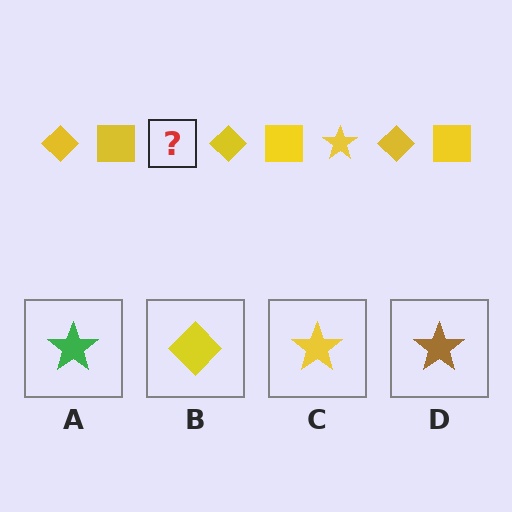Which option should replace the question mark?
Option C.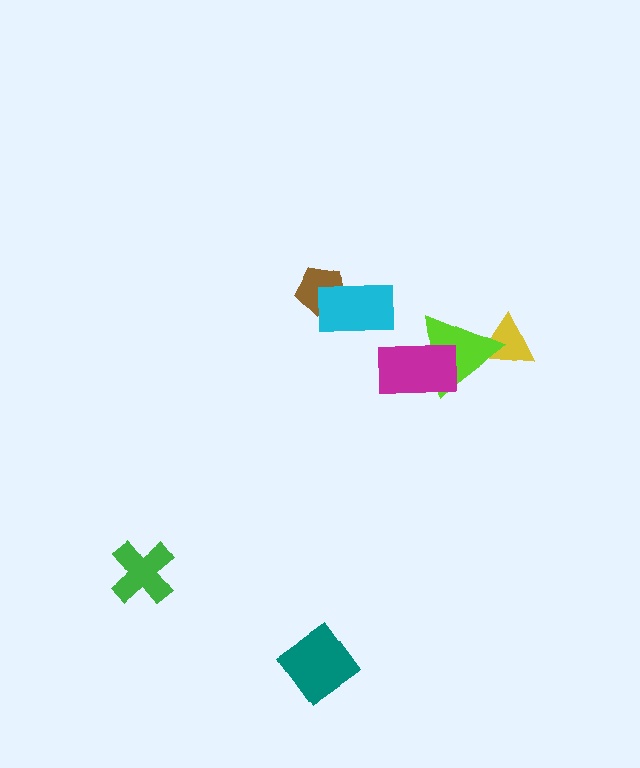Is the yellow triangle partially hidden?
Yes, it is partially covered by another shape.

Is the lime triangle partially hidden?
Yes, it is partially covered by another shape.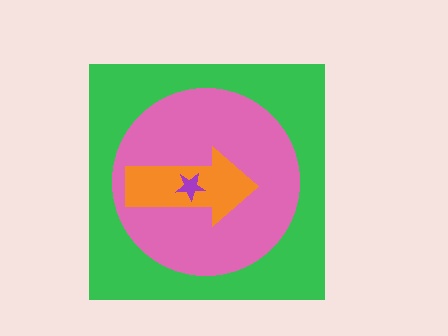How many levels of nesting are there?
4.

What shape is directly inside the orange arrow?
The purple star.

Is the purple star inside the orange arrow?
Yes.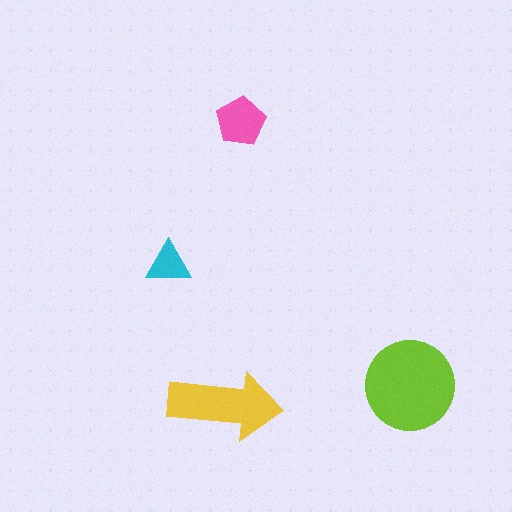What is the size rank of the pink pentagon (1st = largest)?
3rd.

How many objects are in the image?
There are 4 objects in the image.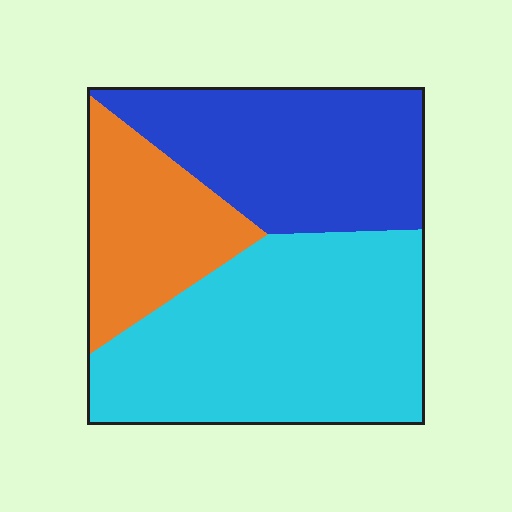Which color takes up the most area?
Cyan, at roughly 45%.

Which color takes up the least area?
Orange, at roughly 20%.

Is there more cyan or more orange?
Cyan.